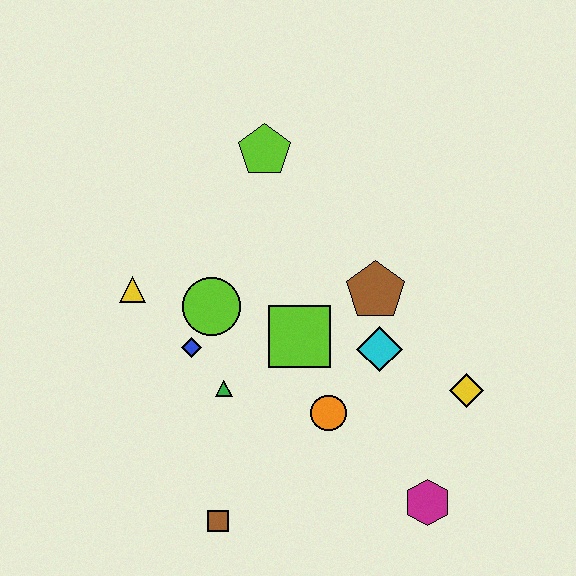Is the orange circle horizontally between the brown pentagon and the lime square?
Yes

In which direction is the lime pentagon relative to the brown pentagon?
The lime pentagon is above the brown pentagon.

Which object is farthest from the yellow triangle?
The magenta hexagon is farthest from the yellow triangle.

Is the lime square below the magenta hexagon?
No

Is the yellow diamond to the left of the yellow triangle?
No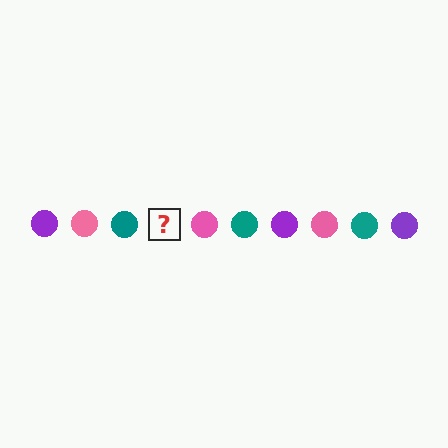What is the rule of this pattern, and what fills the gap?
The rule is that the pattern cycles through purple, pink, teal circles. The gap should be filled with a purple circle.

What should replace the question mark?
The question mark should be replaced with a purple circle.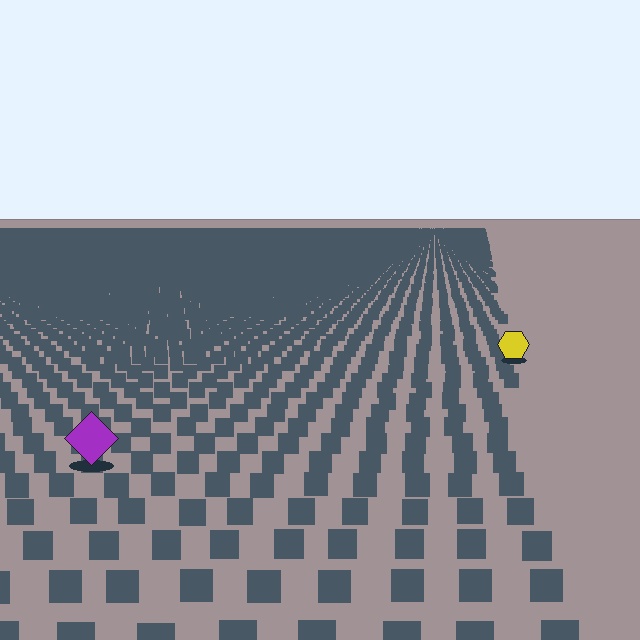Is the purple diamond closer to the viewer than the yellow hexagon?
Yes. The purple diamond is closer — you can tell from the texture gradient: the ground texture is coarser near it.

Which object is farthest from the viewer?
The yellow hexagon is farthest from the viewer. It appears smaller and the ground texture around it is denser.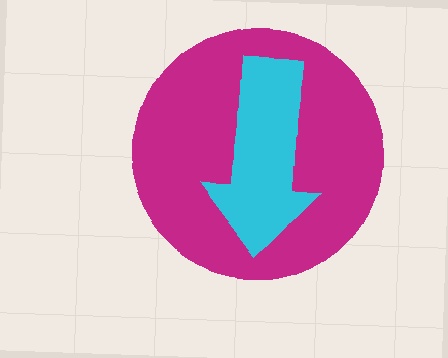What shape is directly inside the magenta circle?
The cyan arrow.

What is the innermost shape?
The cyan arrow.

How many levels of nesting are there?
2.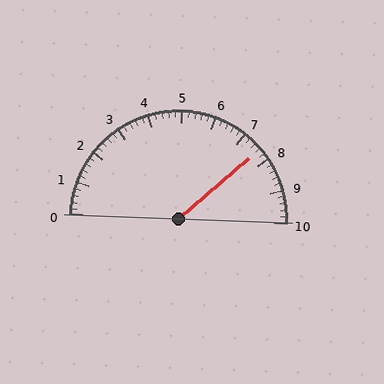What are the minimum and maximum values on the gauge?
The gauge ranges from 0 to 10.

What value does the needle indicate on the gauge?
The needle indicates approximately 7.6.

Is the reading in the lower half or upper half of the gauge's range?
The reading is in the upper half of the range (0 to 10).